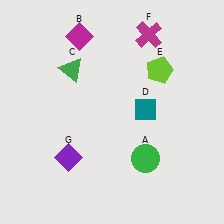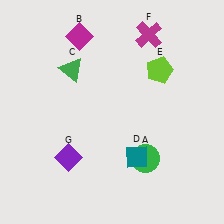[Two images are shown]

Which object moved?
The teal diamond (D) moved down.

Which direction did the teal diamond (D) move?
The teal diamond (D) moved down.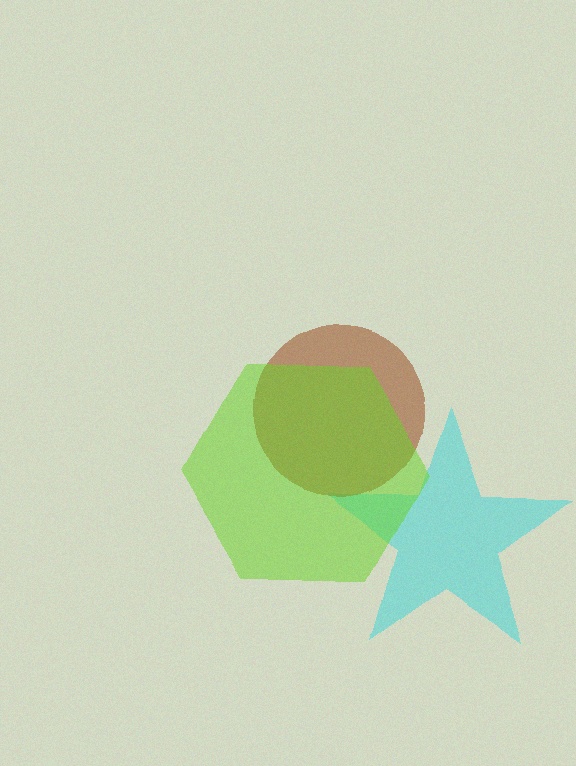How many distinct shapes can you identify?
There are 3 distinct shapes: a cyan star, a brown circle, a lime hexagon.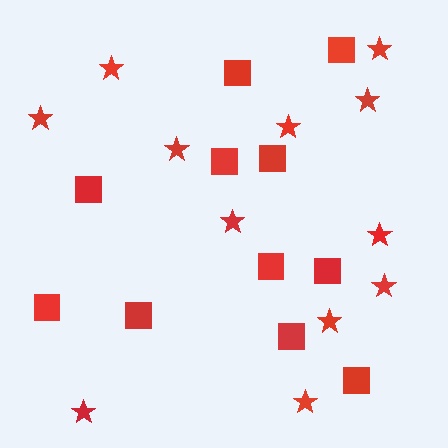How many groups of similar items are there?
There are 2 groups: one group of stars (12) and one group of squares (11).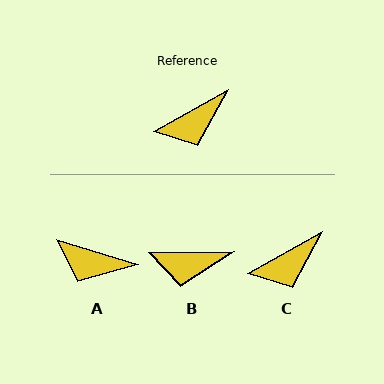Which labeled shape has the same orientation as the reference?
C.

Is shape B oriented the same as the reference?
No, it is off by about 29 degrees.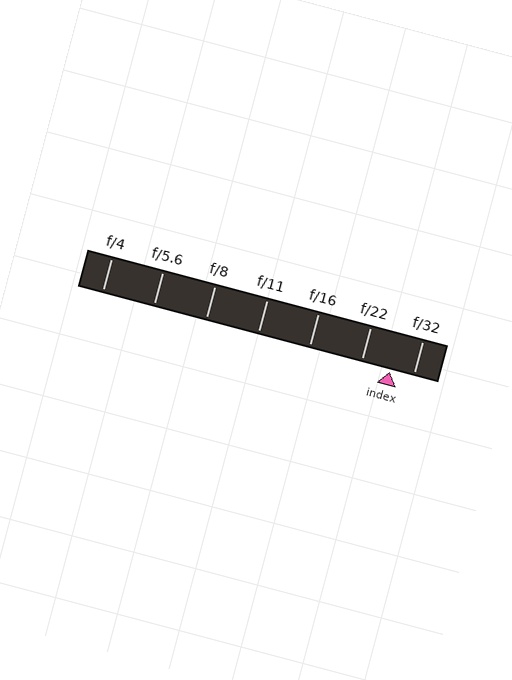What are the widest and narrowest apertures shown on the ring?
The widest aperture shown is f/4 and the narrowest is f/32.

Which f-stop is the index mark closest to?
The index mark is closest to f/32.